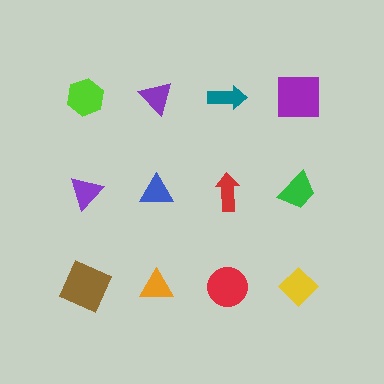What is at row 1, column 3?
A teal arrow.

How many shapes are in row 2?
4 shapes.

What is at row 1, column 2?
A purple triangle.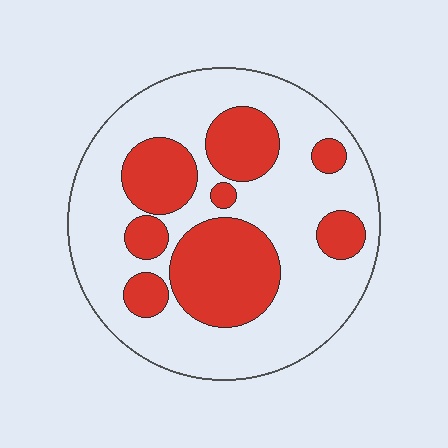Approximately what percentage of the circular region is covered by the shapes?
Approximately 35%.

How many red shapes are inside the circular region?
8.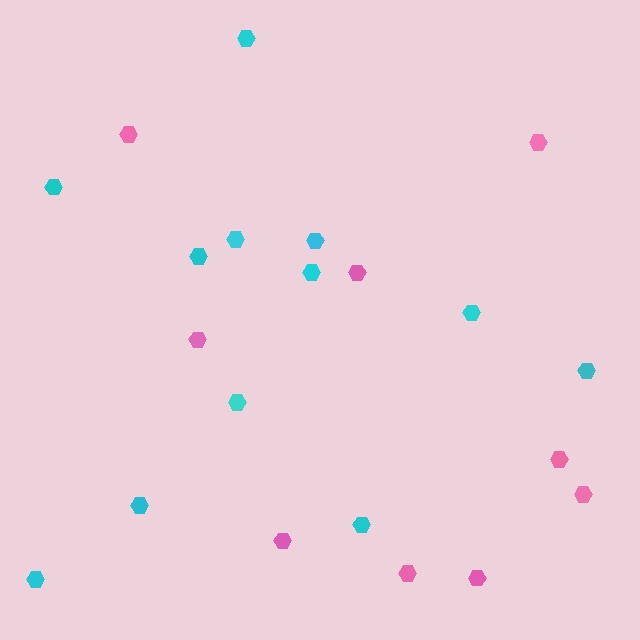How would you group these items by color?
There are 2 groups: one group of pink hexagons (9) and one group of cyan hexagons (12).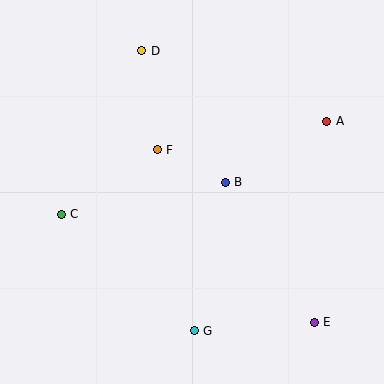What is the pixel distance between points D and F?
The distance between D and F is 100 pixels.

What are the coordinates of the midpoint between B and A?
The midpoint between B and A is at (276, 152).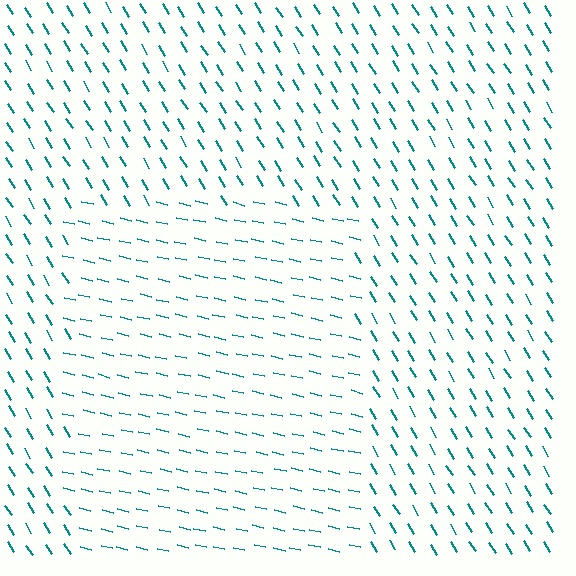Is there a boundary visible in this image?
Yes, there is a texture boundary formed by a change in line orientation.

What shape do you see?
I see a rectangle.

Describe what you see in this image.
The image is filled with small teal line segments. A rectangle region in the image has lines oriented differently from the surrounding lines, creating a visible texture boundary.